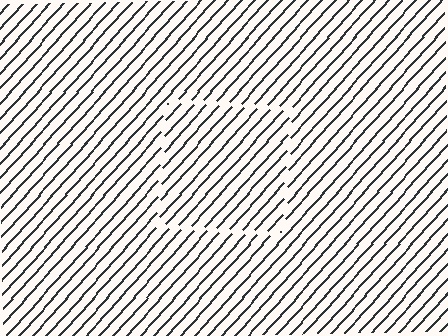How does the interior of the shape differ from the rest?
The interior of the shape contains the same grating, shifted by half a period — the contour is defined by the phase discontinuity where line-ends from the inner and outer gratings abut.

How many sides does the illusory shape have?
4 sides — the line-ends trace a square.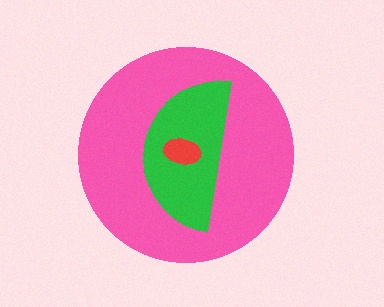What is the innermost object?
The red ellipse.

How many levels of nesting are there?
3.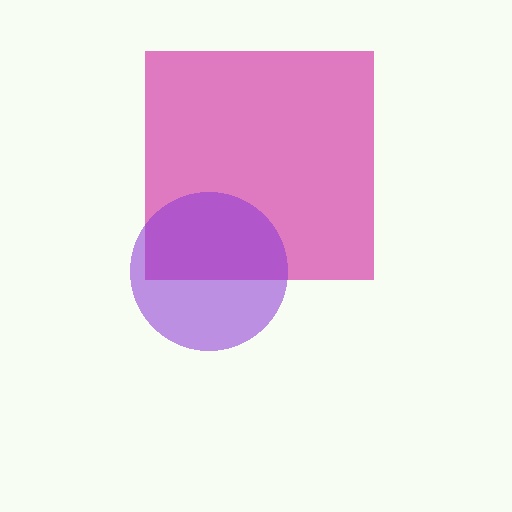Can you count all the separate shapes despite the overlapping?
Yes, there are 2 separate shapes.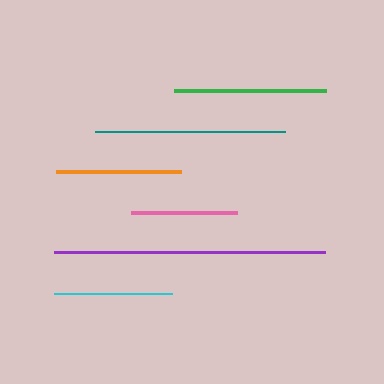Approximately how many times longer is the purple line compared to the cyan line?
The purple line is approximately 2.3 times the length of the cyan line.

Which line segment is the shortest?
The pink line is the shortest at approximately 106 pixels.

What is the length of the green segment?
The green segment is approximately 151 pixels long.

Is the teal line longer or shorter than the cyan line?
The teal line is longer than the cyan line.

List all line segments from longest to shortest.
From longest to shortest: purple, teal, green, orange, cyan, pink.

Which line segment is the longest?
The purple line is the longest at approximately 271 pixels.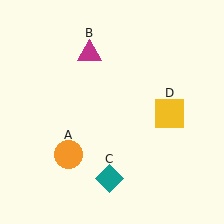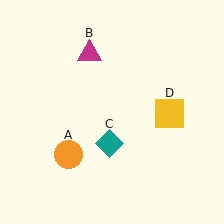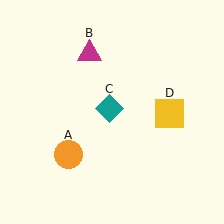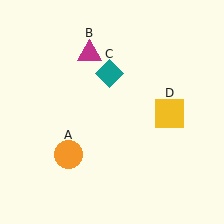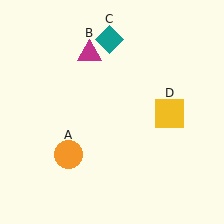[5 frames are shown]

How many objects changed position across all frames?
1 object changed position: teal diamond (object C).